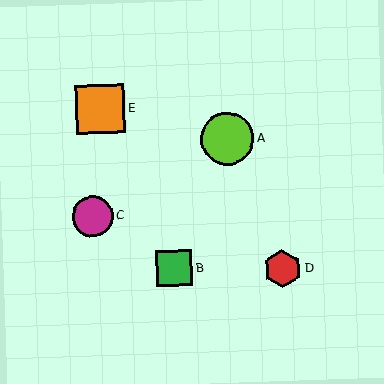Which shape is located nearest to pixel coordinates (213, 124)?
The lime circle (labeled A) at (227, 139) is nearest to that location.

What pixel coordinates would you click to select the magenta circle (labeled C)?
Click at (93, 216) to select the magenta circle C.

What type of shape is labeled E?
Shape E is an orange square.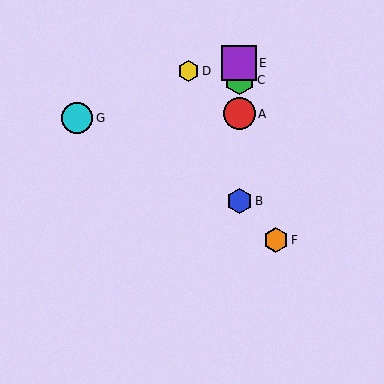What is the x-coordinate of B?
Object B is at x≈239.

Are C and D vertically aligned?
No, C is at x≈239 and D is at x≈188.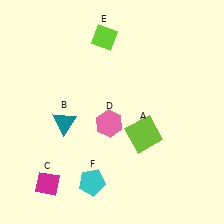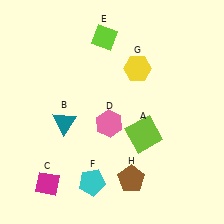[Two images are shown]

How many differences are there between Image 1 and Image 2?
There are 2 differences between the two images.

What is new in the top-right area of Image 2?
A yellow hexagon (G) was added in the top-right area of Image 2.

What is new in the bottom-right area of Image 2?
A brown pentagon (H) was added in the bottom-right area of Image 2.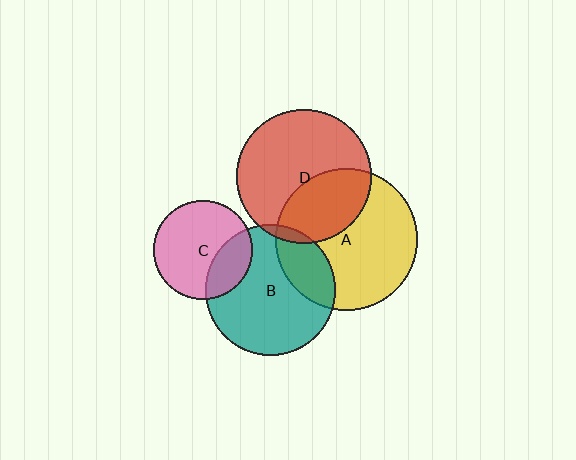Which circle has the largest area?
Circle A (yellow).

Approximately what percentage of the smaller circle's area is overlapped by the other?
Approximately 25%.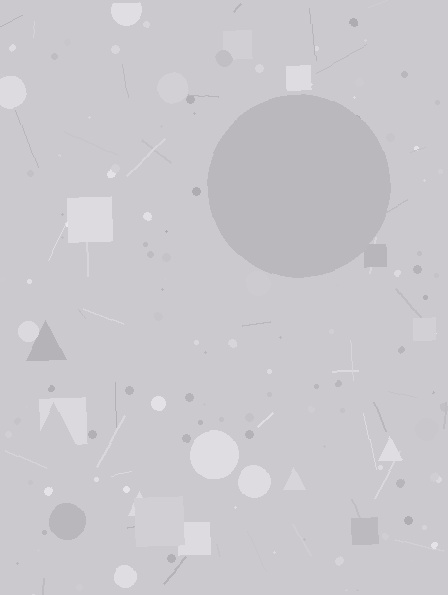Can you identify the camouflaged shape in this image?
The camouflaged shape is a circle.